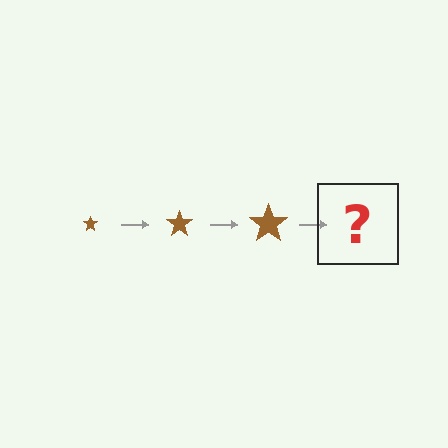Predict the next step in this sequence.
The next step is a brown star, larger than the previous one.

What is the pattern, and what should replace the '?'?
The pattern is that the star gets progressively larger each step. The '?' should be a brown star, larger than the previous one.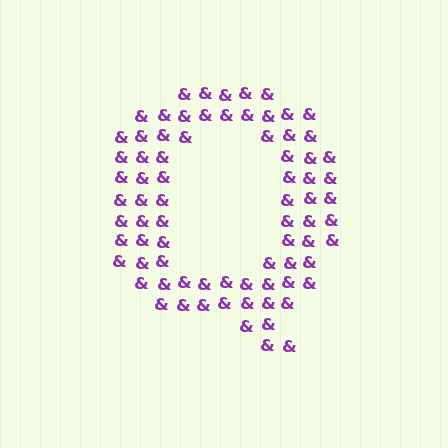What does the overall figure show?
The overall figure shows the letter Q.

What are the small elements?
The small elements are ampersands.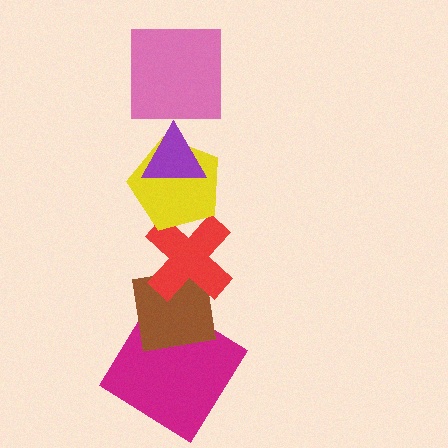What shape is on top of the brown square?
The red cross is on top of the brown square.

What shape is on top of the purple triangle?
The pink square is on top of the purple triangle.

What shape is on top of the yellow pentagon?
The purple triangle is on top of the yellow pentagon.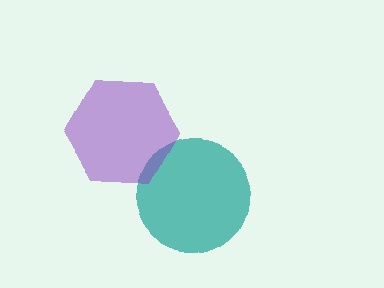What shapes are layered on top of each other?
The layered shapes are: a teal circle, a purple hexagon.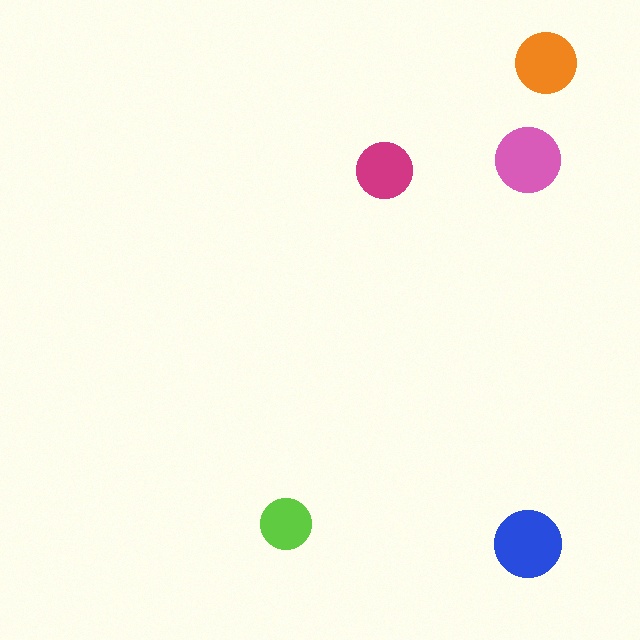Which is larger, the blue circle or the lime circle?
The blue one.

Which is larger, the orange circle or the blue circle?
The blue one.